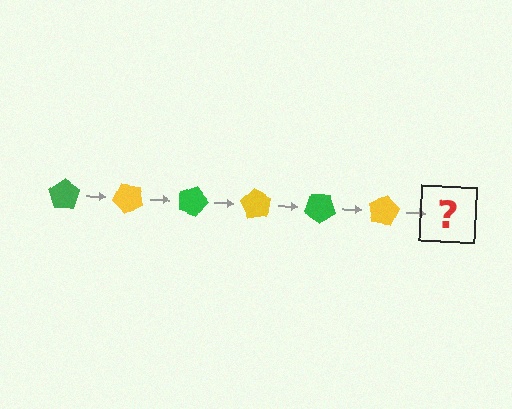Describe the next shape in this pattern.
It should be a green pentagon, rotated 270 degrees from the start.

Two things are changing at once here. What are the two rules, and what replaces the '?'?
The two rules are that it rotates 45 degrees each step and the color cycles through green and yellow. The '?' should be a green pentagon, rotated 270 degrees from the start.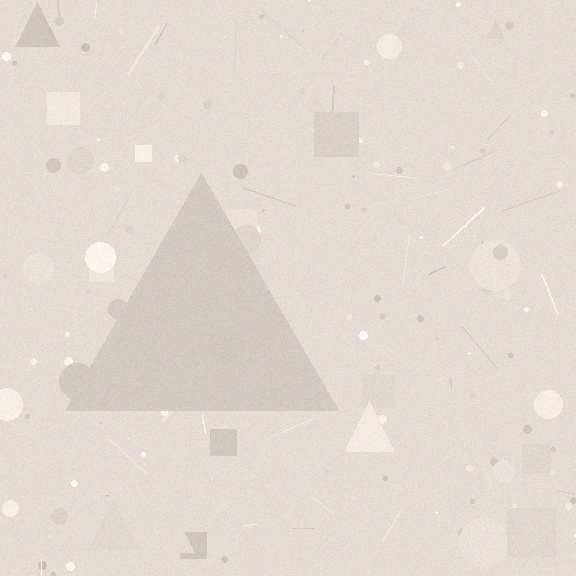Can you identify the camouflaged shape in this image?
The camouflaged shape is a triangle.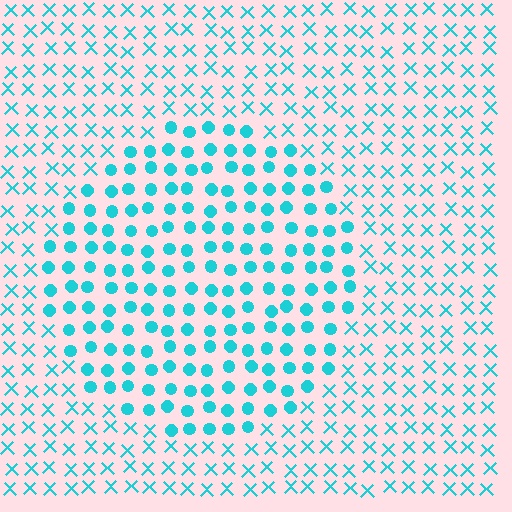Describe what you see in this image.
The image is filled with small cyan elements arranged in a uniform grid. A circle-shaped region contains circles, while the surrounding area contains X marks. The boundary is defined purely by the change in element shape.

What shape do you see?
I see a circle.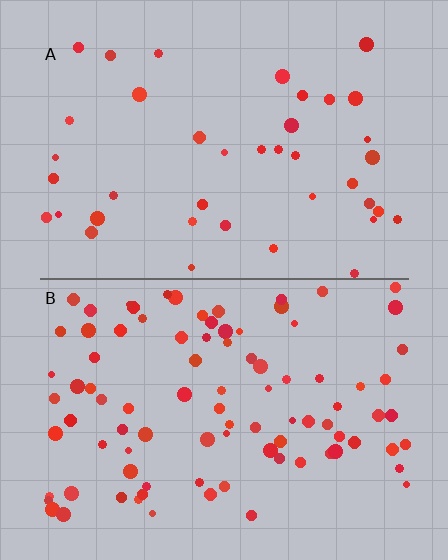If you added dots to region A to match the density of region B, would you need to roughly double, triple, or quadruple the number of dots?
Approximately double.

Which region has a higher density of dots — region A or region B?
B (the bottom).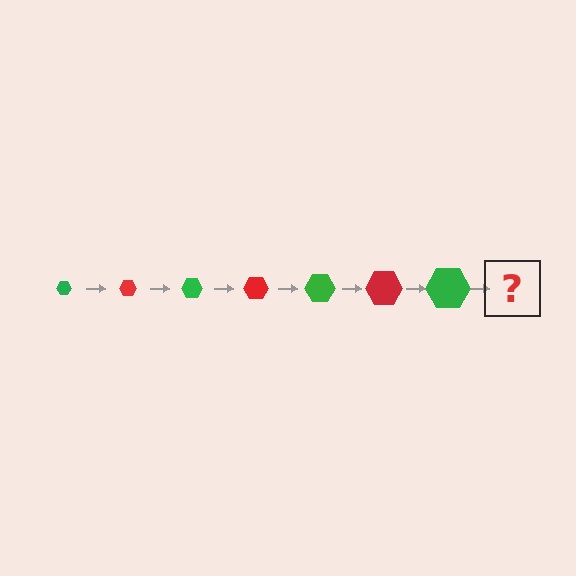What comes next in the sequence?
The next element should be a red hexagon, larger than the previous one.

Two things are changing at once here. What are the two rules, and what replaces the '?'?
The two rules are that the hexagon grows larger each step and the color cycles through green and red. The '?' should be a red hexagon, larger than the previous one.